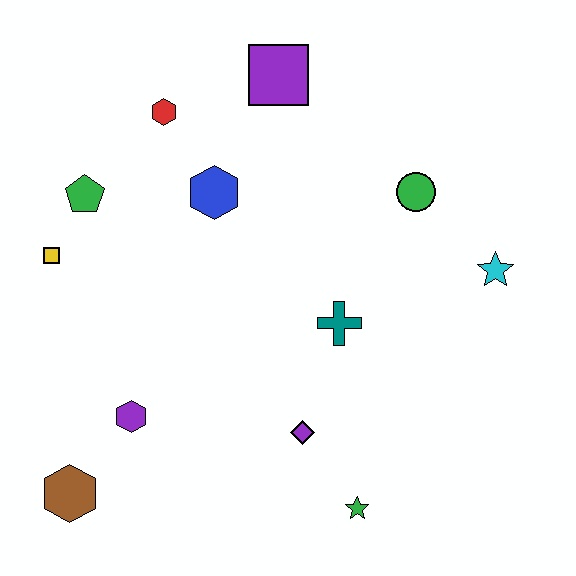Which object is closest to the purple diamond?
The green star is closest to the purple diamond.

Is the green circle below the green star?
No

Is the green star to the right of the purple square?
Yes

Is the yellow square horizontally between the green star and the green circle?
No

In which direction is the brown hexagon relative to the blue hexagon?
The brown hexagon is below the blue hexagon.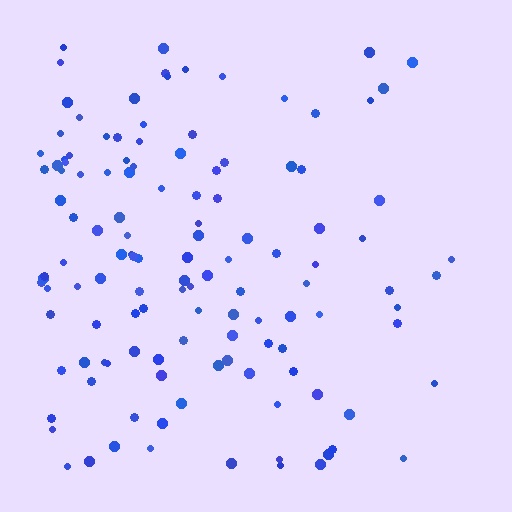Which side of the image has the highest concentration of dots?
The left.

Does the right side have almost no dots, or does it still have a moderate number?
Still a moderate number, just noticeably fewer than the left.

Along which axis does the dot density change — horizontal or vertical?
Horizontal.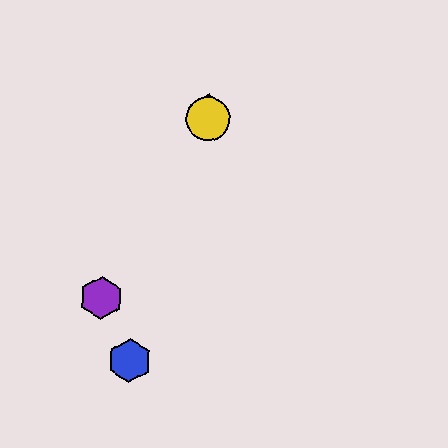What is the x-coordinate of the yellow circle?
The yellow circle is at x≈208.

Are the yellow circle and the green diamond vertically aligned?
Yes, both are at x≈208.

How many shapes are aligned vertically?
3 shapes (the red diamond, the green diamond, the yellow circle) are aligned vertically.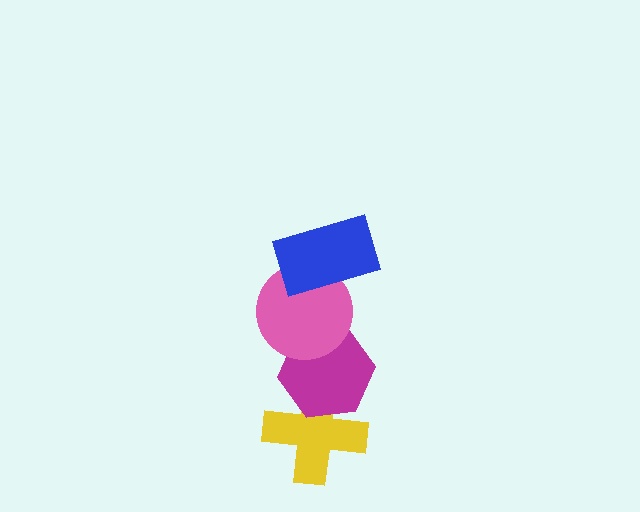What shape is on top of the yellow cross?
The magenta hexagon is on top of the yellow cross.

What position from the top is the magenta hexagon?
The magenta hexagon is 3rd from the top.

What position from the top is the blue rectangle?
The blue rectangle is 1st from the top.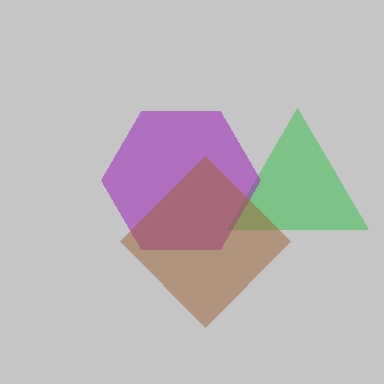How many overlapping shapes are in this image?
There are 3 overlapping shapes in the image.